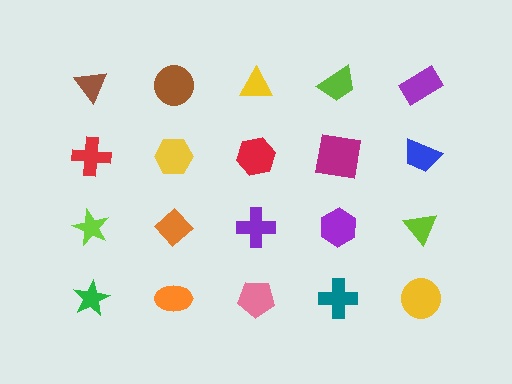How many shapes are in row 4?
5 shapes.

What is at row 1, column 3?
A yellow triangle.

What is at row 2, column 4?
A magenta square.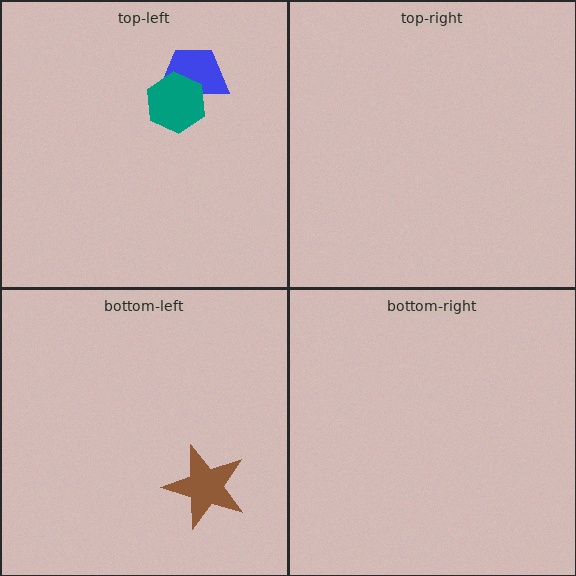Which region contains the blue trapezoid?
The top-left region.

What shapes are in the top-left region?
The blue trapezoid, the teal hexagon.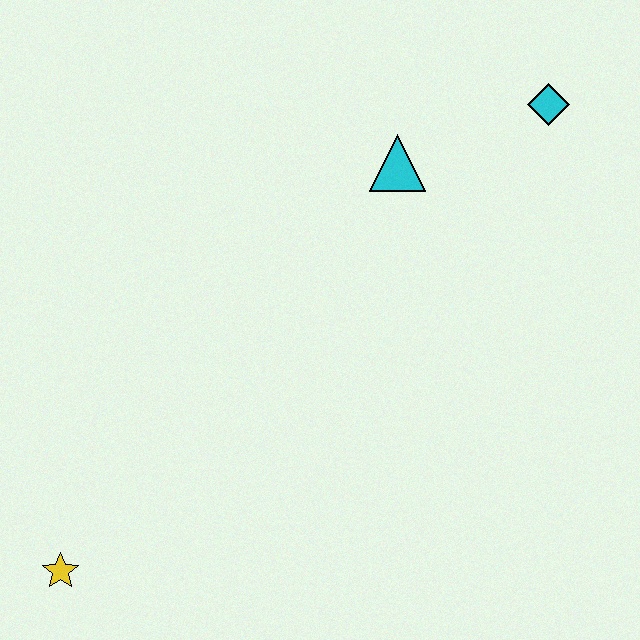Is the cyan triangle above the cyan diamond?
No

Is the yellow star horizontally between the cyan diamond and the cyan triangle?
No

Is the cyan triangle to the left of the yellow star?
No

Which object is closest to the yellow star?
The cyan triangle is closest to the yellow star.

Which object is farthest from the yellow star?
The cyan diamond is farthest from the yellow star.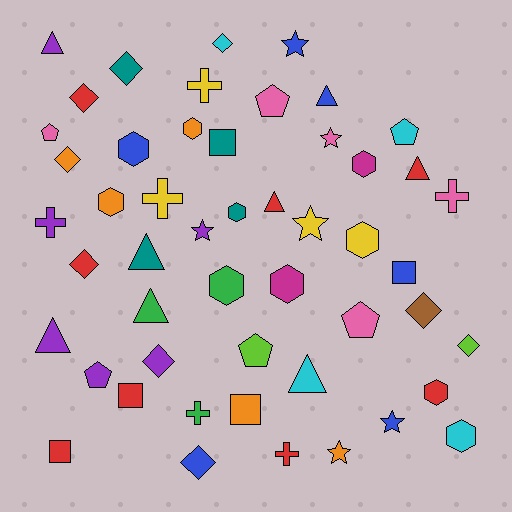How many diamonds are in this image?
There are 9 diamonds.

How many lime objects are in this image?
There are 2 lime objects.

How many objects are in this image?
There are 50 objects.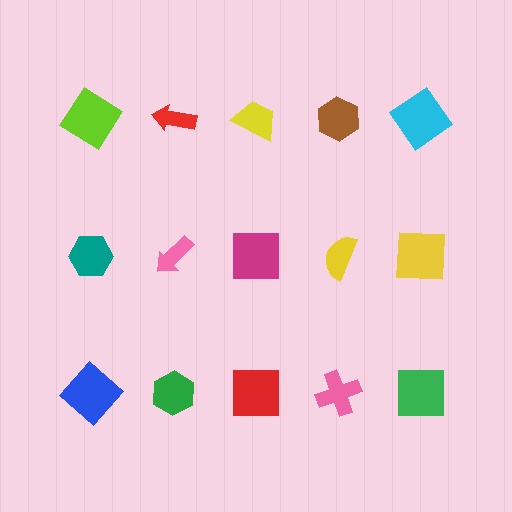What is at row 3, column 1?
A blue diamond.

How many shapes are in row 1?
5 shapes.